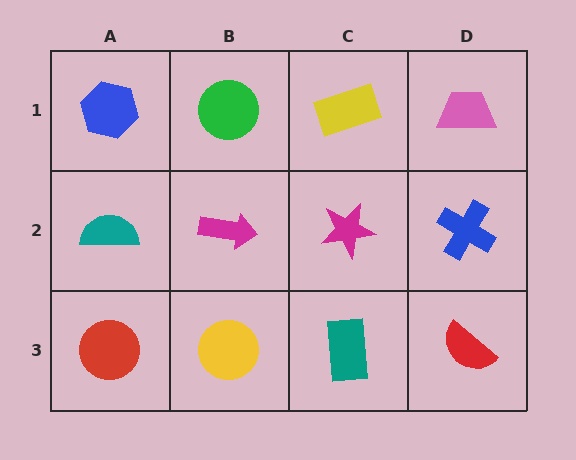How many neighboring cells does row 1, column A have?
2.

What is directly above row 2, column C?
A yellow rectangle.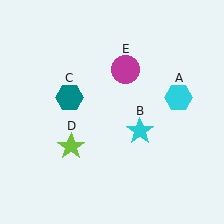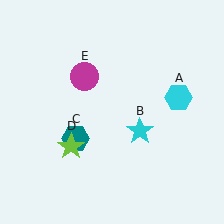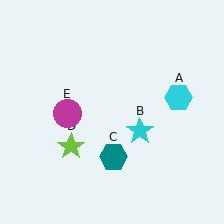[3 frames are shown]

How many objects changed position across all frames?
2 objects changed position: teal hexagon (object C), magenta circle (object E).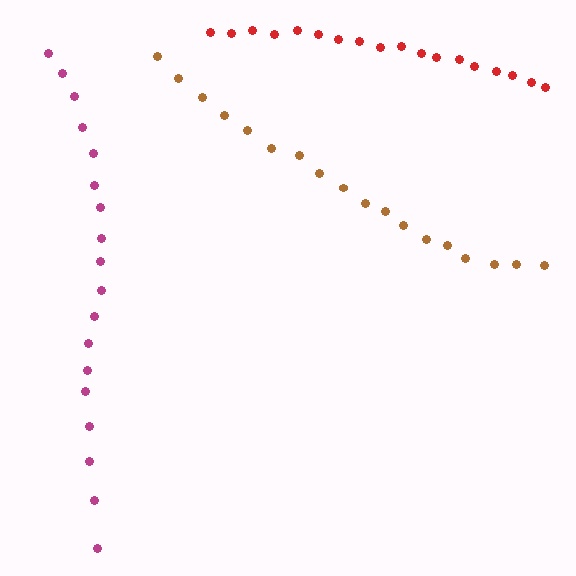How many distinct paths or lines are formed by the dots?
There are 3 distinct paths.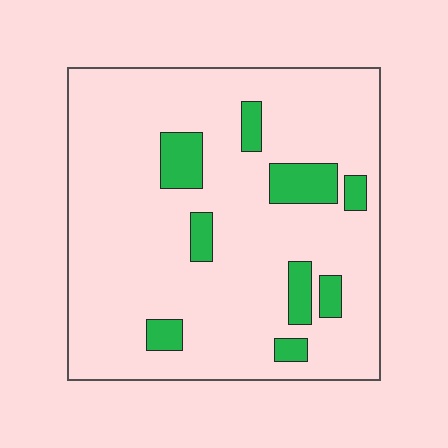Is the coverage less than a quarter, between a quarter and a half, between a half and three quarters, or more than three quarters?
Less than a quarter.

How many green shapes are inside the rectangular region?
9.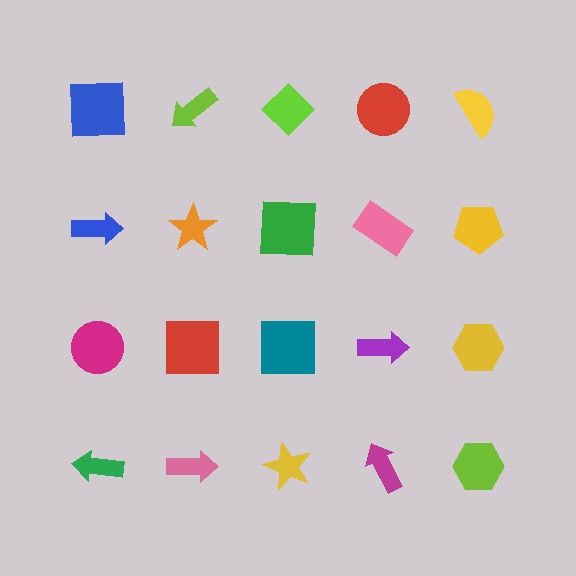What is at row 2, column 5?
A yellow pentagon.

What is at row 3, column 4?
A purple arrow.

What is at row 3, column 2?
A red square.